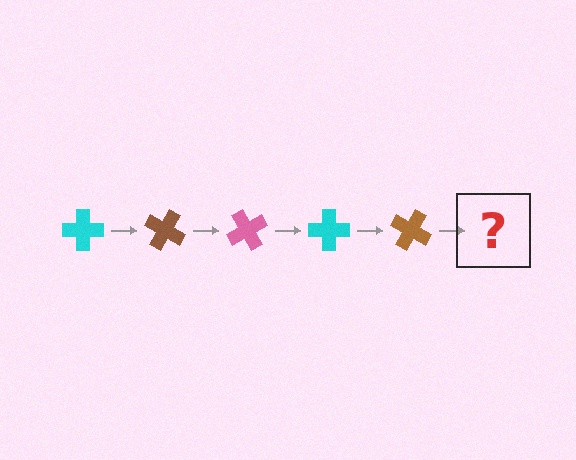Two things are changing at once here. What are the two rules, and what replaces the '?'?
The two rules are that it rotates 30 degrees each step and the color cycles through cyan, brown, and pink. The '?' should be a pink cross, rotated 150 degrees from the start.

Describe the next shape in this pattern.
It should be a pink cross, rotated 150 degrees from the start.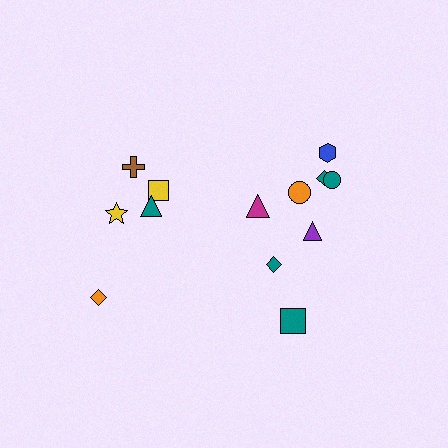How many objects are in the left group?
There are 5 objects.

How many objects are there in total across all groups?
There are 13 objects.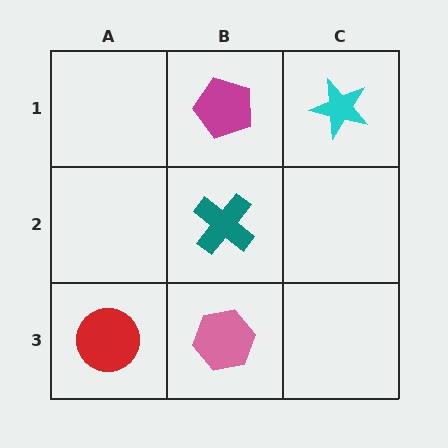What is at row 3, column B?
A pink hexagon.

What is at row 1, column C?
A cyan star.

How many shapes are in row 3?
2 shapes.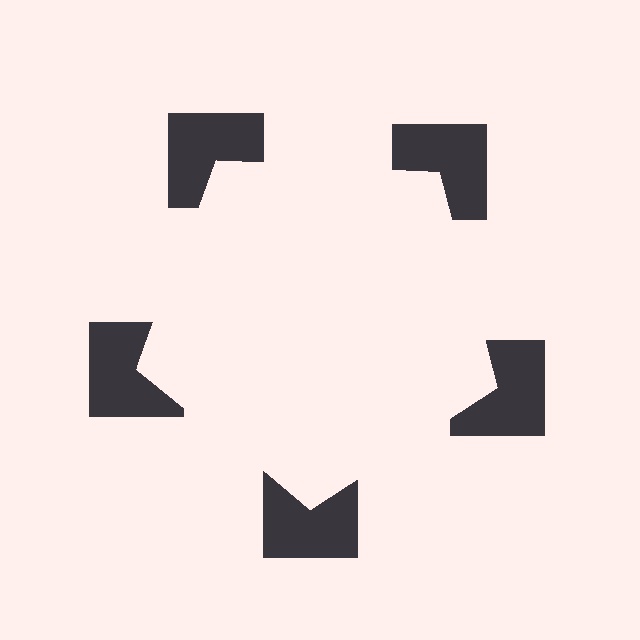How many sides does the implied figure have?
5 sides.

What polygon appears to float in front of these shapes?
An illusory pentagon — its edges are inferred from the aligned wedge cuts in the notched squares, not physically drawn.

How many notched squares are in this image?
There are 5 — one at each vertex of the illusory pentagon.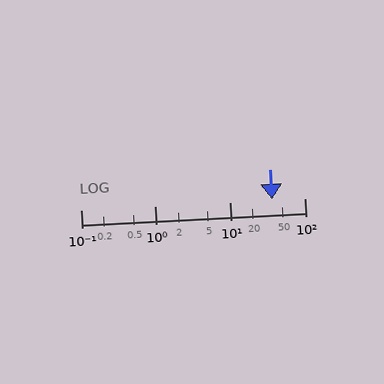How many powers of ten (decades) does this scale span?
The scale spans 3 decades, from 0.1 to 100.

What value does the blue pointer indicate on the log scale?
The pointer indicates approximately 37.